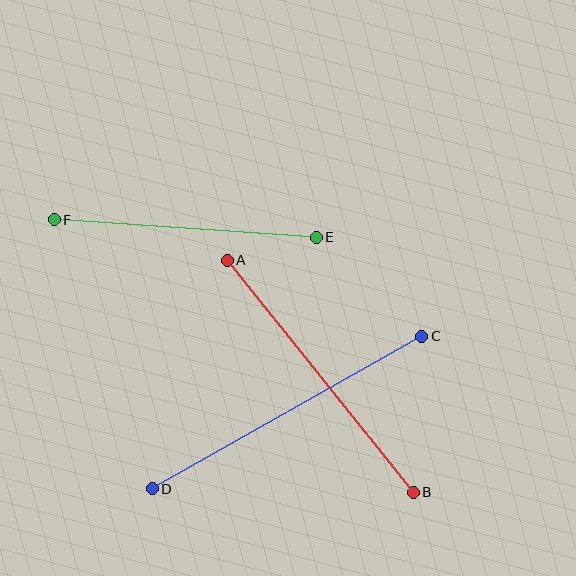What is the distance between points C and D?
The distance is approximately 310 pixels.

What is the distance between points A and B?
The distance is approximately 297 pixels.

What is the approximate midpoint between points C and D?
The midpoint is at approximately (287, 413) pixels.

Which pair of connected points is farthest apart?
Points C and D are farthest apart.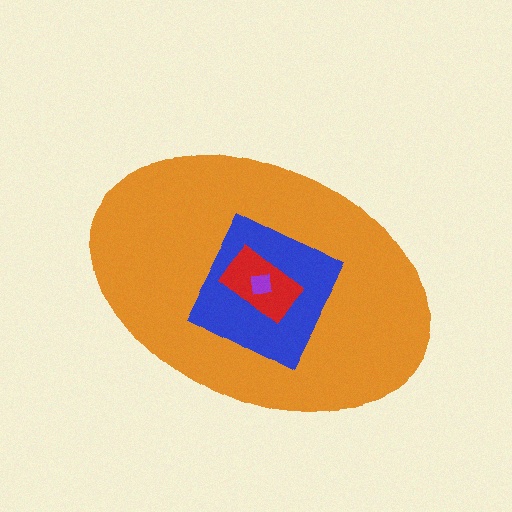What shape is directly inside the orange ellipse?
The blue diamond.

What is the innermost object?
The purple square.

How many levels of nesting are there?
4.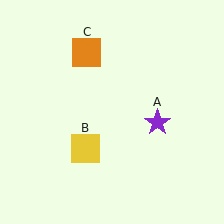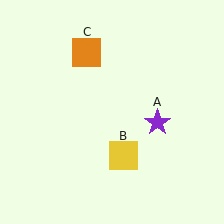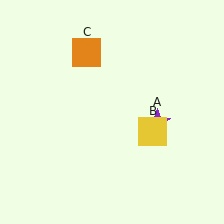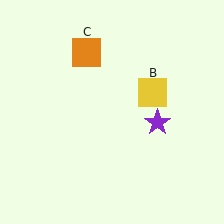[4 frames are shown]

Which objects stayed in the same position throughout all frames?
Purple star (object A) and orange square (object C) remained stationary.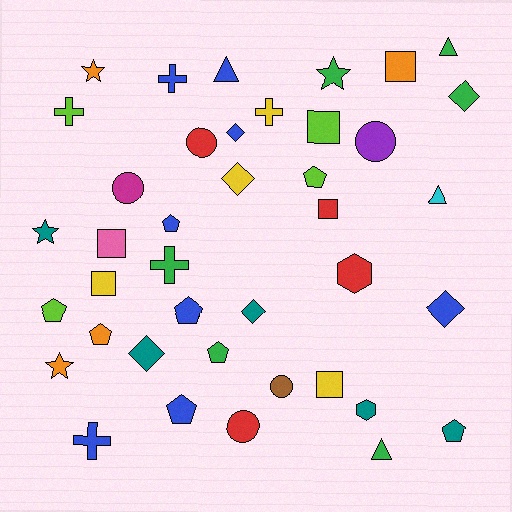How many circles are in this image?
There are 5 circles.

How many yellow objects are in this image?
There are 4 yellow objects.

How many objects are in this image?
There are 40 objects.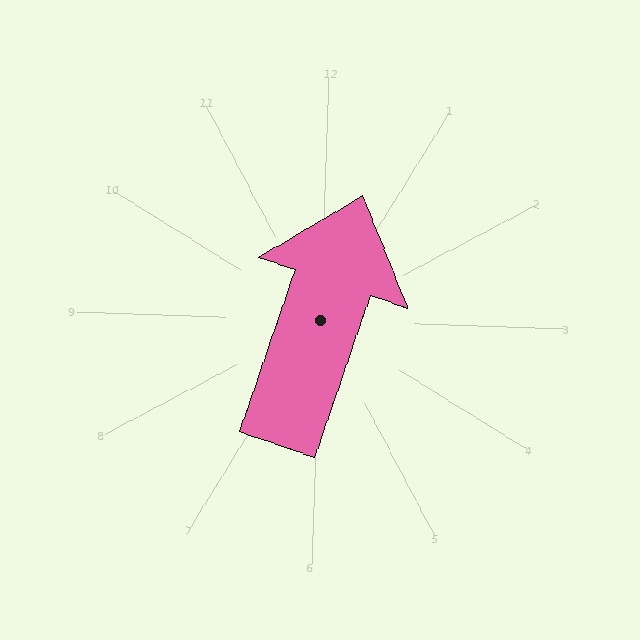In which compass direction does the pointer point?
North.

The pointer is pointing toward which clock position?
Roughly 1 o'clock.